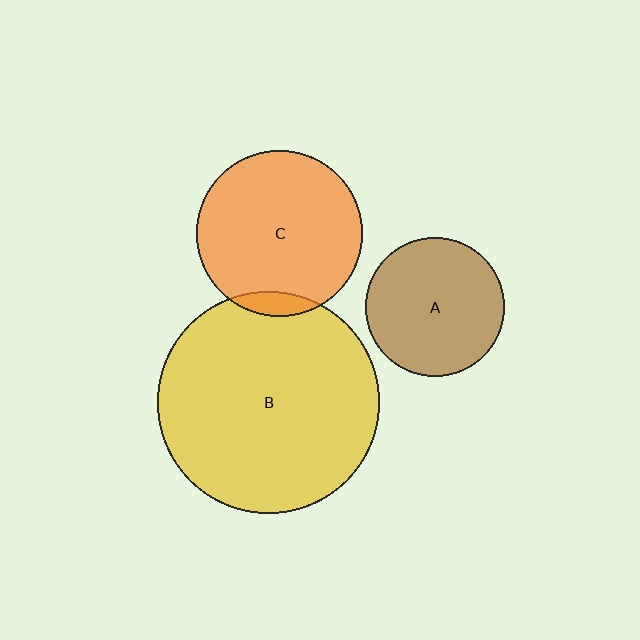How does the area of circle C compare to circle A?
Approximately 1.4 times.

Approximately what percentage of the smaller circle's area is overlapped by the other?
Approximately 5%.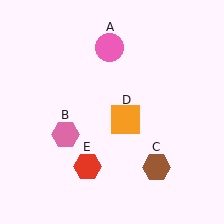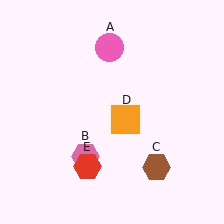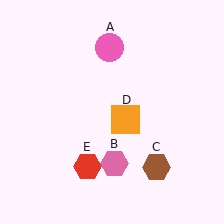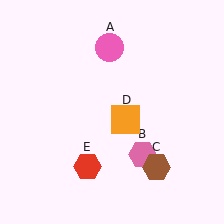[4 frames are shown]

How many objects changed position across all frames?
1 object changed position: pink hexagon (object B).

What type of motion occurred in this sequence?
The pink hexagon (object B) rotated counterclockwise around the center of the scene.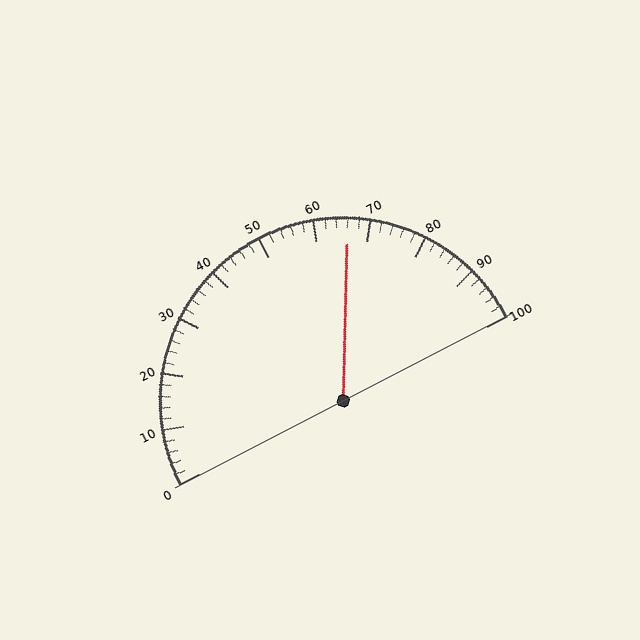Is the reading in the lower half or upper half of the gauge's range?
The reading is in the upper half of the range (0 to 100).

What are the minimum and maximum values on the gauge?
The gauge ranges from 0 to 100.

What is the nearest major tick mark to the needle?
The nearest major tick mark is 70.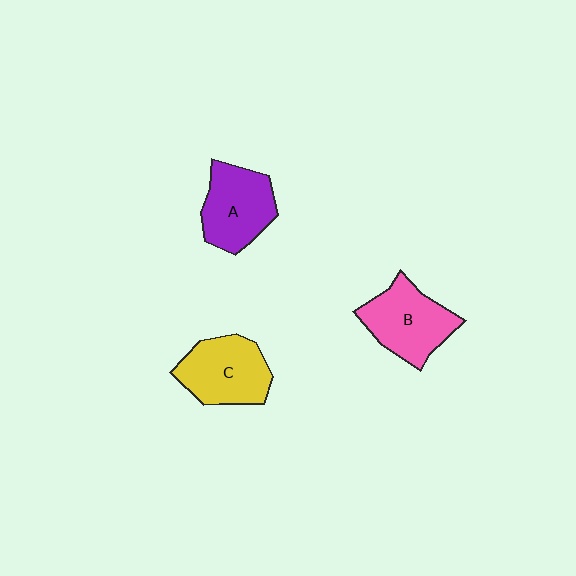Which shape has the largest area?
Shape B (pink).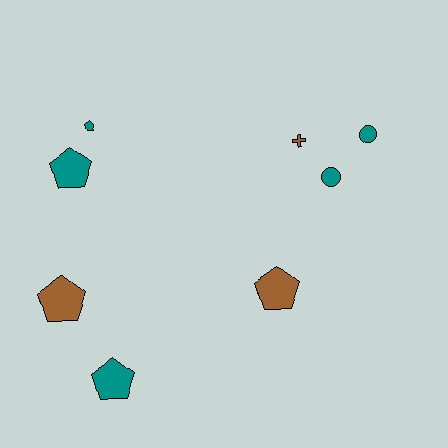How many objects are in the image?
There are 8 objects.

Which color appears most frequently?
Teal, with 5 objects.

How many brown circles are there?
There are no brown circles.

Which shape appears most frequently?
Pentagon, with 5 objects.